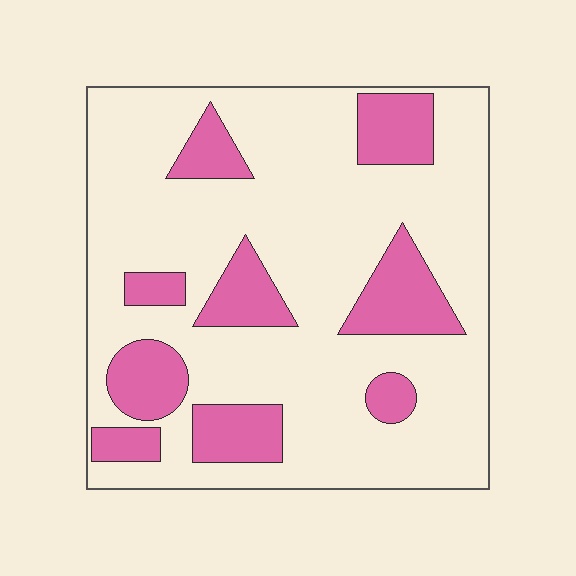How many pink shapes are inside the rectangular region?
9.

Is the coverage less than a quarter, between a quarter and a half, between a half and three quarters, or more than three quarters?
Less than a quarter.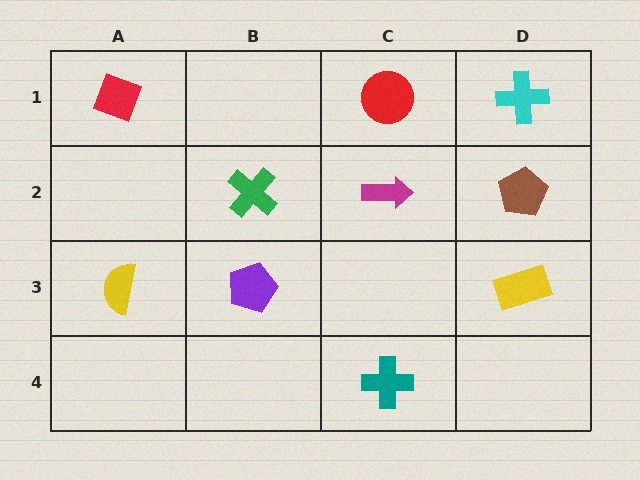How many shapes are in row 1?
3 shapes.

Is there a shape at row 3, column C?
No, that cell is empty.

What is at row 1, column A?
A red diamond.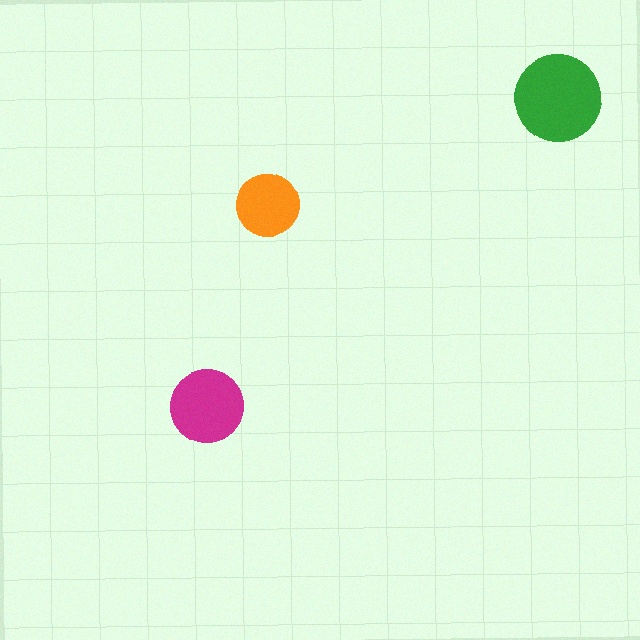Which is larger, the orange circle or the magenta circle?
The magenta one.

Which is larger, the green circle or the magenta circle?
The green one.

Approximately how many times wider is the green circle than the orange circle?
About 1.5 times wider.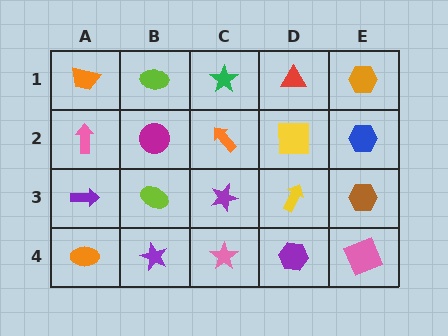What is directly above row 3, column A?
A pink arrow.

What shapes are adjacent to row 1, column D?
A yellow square (row 2, column D), a green star (row 1, column C), an orange hexagon (row 1, column E).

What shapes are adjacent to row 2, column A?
An orange trapezoid (row 1, column A), a purple arrow (row 3, column A), a magenta circle (row 2, column B).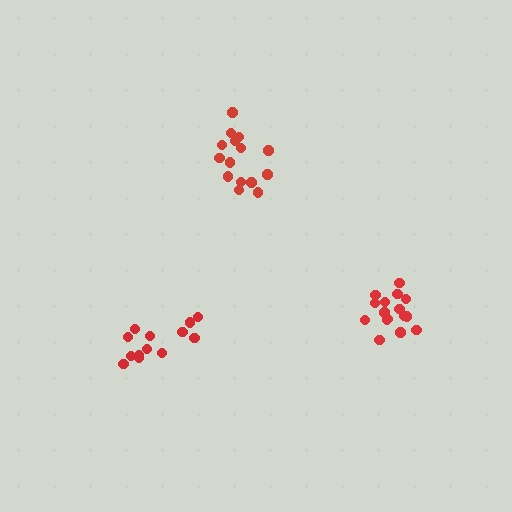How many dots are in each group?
Group 1: 15 dots, Group 2: 13 dots, Group 3: 16 dots (44 total).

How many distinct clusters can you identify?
There are 3 distinct clusters.